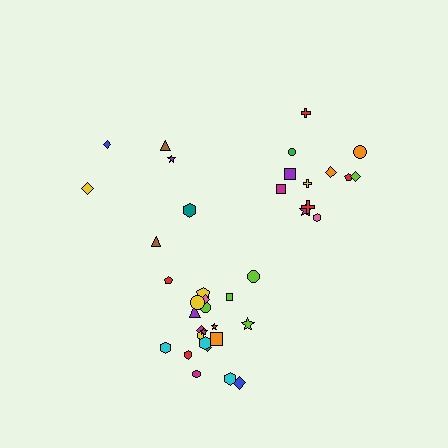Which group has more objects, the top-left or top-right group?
The top-right group.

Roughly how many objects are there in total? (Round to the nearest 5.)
Roughly 40 objects in total.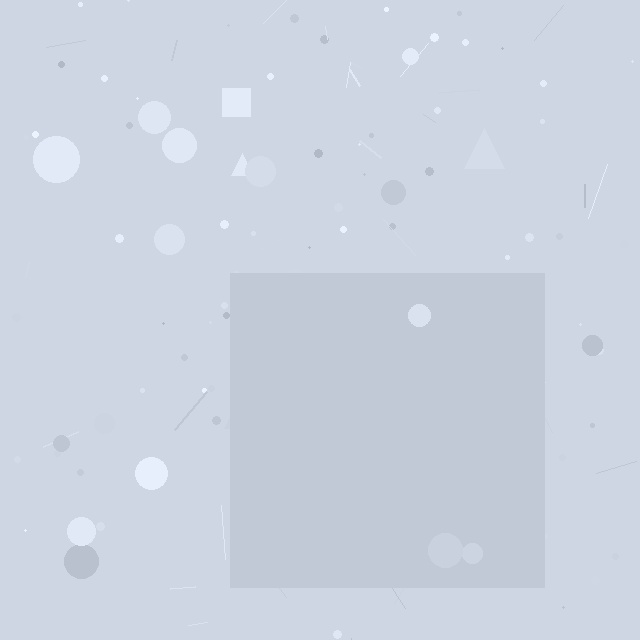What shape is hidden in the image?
A square is hidden in the image.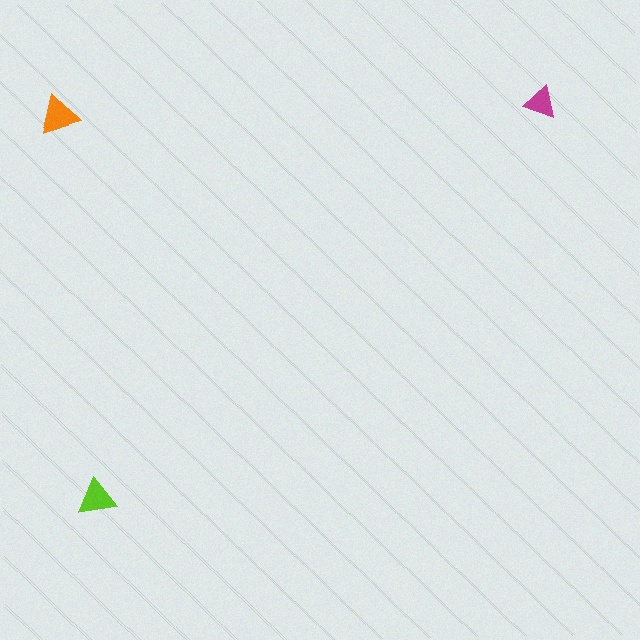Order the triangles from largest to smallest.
the orange one, the lime one, the magenta one.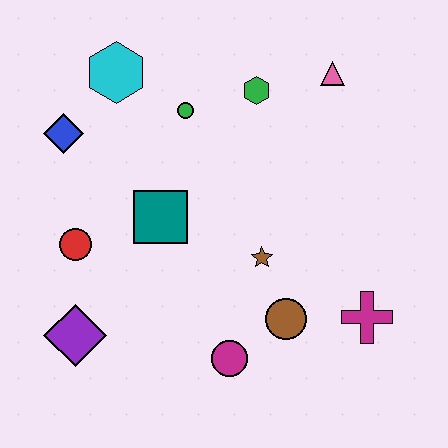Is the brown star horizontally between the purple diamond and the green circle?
No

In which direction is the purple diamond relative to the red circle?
The purple diamond is below the red circle.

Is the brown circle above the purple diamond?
Yes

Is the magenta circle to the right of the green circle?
Yes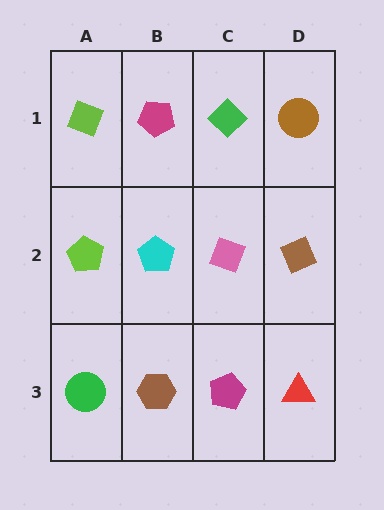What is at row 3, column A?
A green circle.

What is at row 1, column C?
A green diamond.